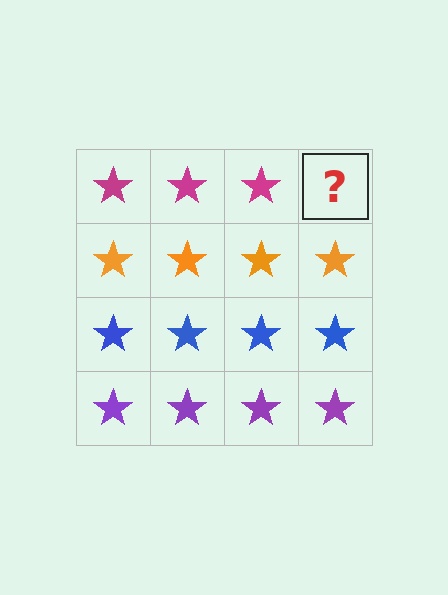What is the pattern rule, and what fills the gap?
The rule is that each row has a consistent color. The gap should be filled with a magenta star.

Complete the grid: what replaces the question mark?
The question mark should be replaced with a magenta star.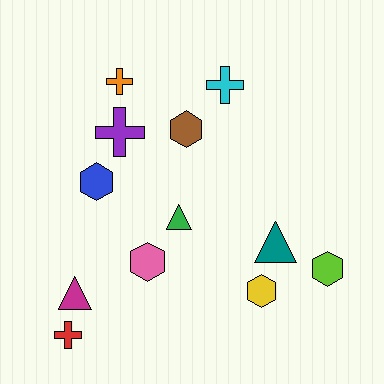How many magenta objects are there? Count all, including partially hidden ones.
There is 1 magenta object.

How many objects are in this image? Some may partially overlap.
There are 12 objects.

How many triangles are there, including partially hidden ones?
There are 3 triangles.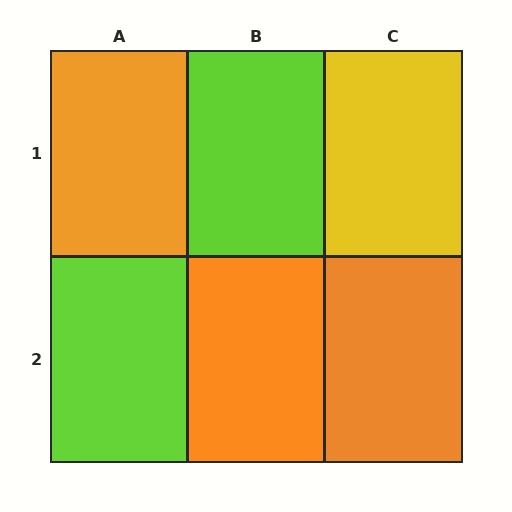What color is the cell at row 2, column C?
Orange.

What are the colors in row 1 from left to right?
Orange, lime, yellow.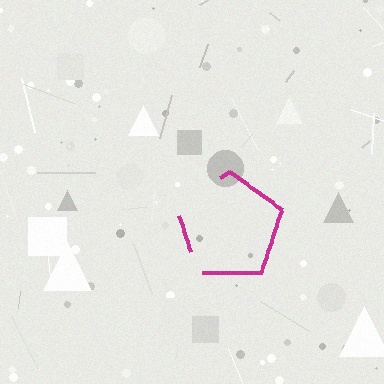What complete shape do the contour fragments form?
The contour fragments form a pentagon.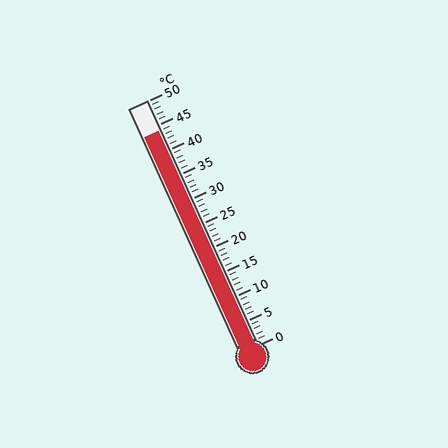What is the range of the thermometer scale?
The thermometer scale ranges from 0°C to 50°C.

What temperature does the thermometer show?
The thermometer shows approximately 44°C.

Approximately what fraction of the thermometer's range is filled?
The thermometer is filled to approximately 90% of its range.